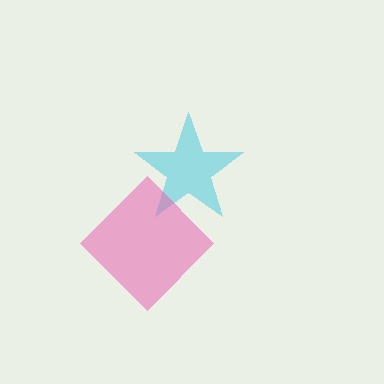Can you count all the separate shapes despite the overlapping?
Yes, there are 2 separate shapes.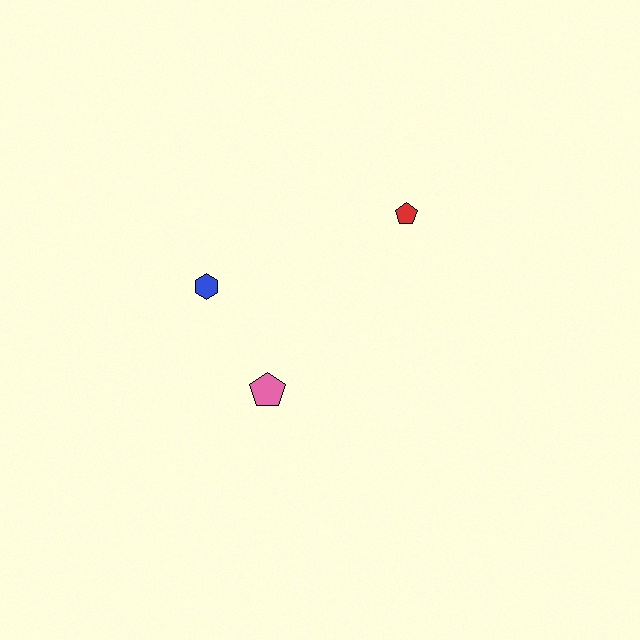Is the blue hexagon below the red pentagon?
Yes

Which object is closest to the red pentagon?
The blue hexagon is closest to the red pentagon.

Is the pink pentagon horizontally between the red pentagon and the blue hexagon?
Yes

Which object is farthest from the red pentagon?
The pink pentagon is farthest from the red pentagon.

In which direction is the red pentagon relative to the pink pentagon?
The red pentagon is above the pink pentagon.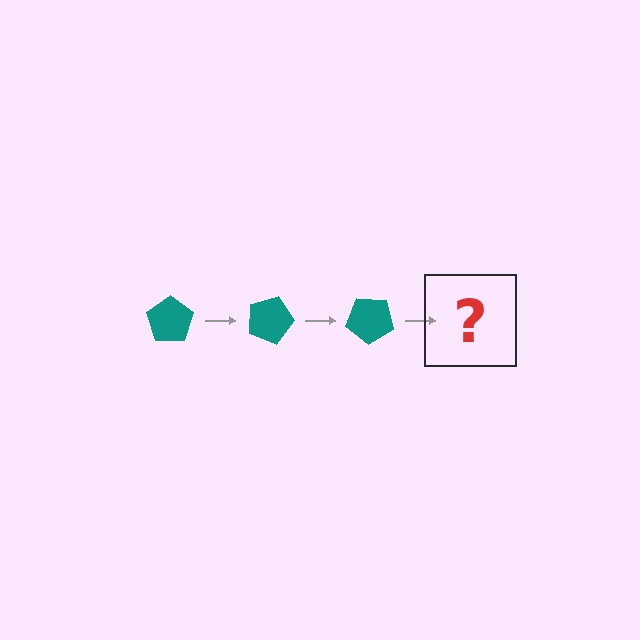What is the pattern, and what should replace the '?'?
The pattern is that the pentagon rotates 20 degrees each step. The '?' should be a teal pentagon rotated 60 degrees.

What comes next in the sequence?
The next element should be a teal pentagon rotated 60 degrees.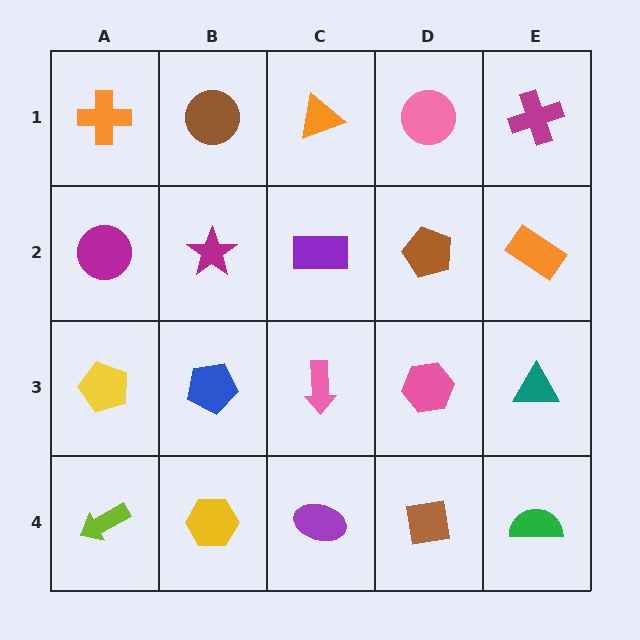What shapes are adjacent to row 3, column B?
A magenta star (row 2, column B), a yellow hexagon (row 4, column B), a yellow pentagon (row 3, column A), a pink arrow (row 3, column C).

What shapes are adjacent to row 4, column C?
A pink arrow (row 3, column C), a yellow hexagon (row 4, column B), a brown square (row 4, column D).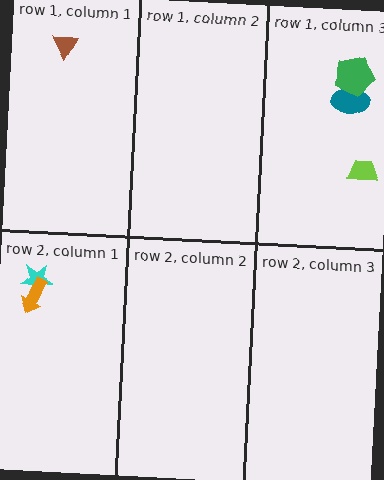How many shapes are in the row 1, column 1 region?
1.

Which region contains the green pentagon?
The row 1, column 3 region.